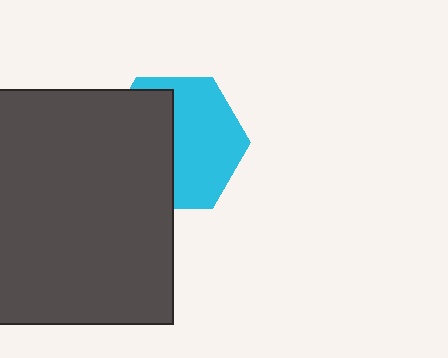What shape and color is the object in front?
The object in front is a dark gray square.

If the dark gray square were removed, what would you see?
You would see the complete cyan hexagon.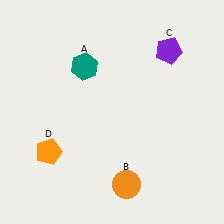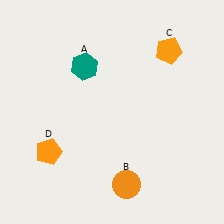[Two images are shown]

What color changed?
The pentagon (C) changed from purple in Image 1 to orange in Image 2.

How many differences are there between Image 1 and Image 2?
There is 1 difference between the two images.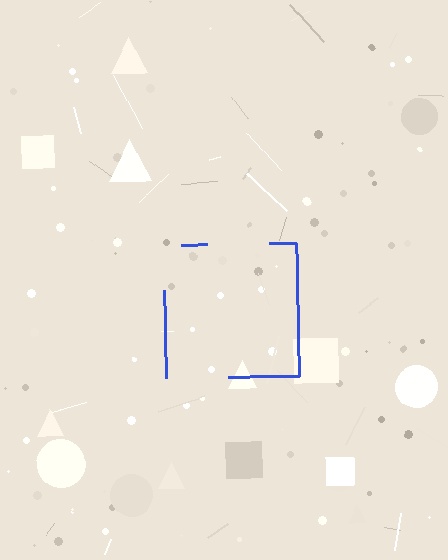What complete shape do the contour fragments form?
The contour fragments form a square.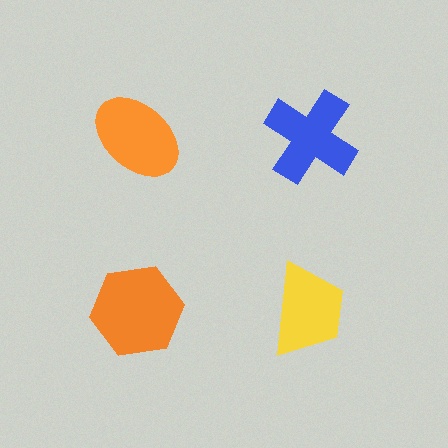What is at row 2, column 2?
A yellow trapezoid.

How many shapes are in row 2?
2 shapes.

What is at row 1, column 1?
An orange ellipse.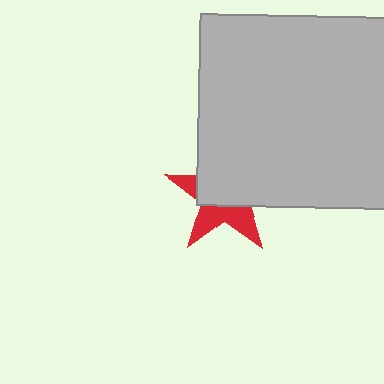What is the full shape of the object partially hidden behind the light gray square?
The partially hidden object is a red star.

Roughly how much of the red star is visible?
A small part of it is visible (roughly 41%).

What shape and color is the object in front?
The object in front is a light gray square.